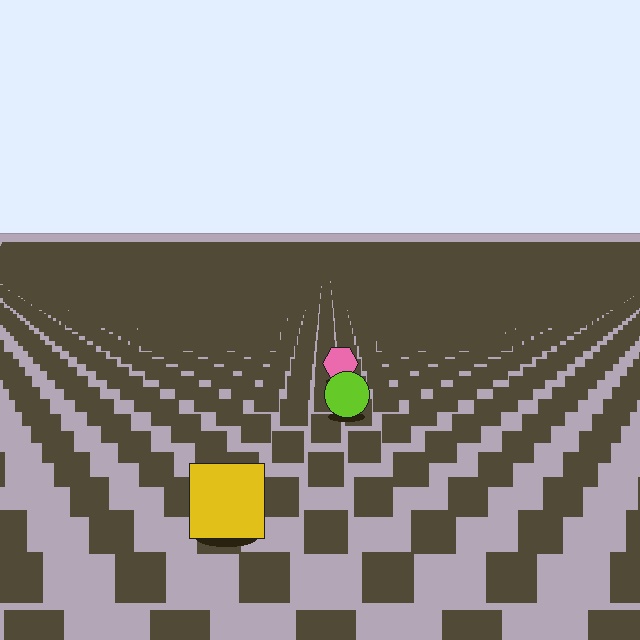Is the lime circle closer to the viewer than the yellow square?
No. The yellow square is closer — you can tell from the texture gradient: the ground texture is coarser near it.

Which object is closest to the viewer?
The yellow square is closest. The texture marks near it are larger and more spread out.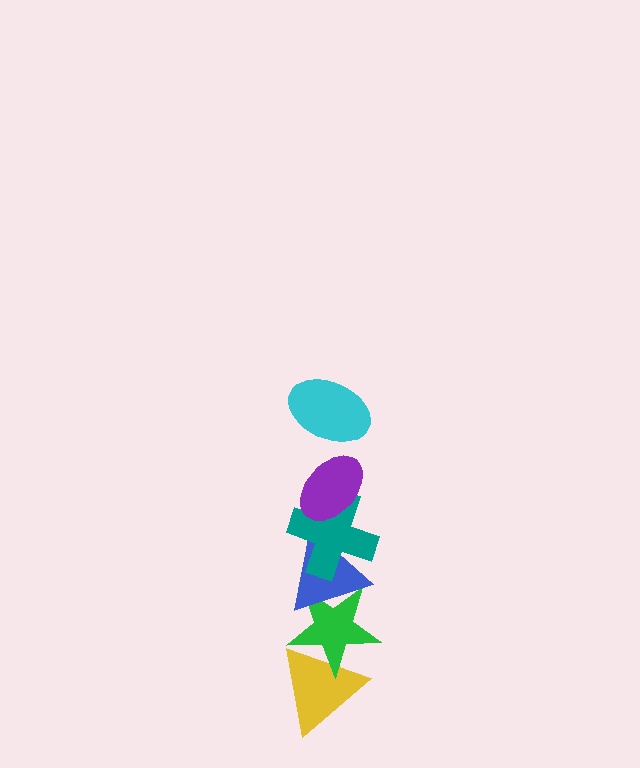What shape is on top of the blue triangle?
The teal cross is on top of the blue triangle.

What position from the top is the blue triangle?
The blue triangle is 4th from the top.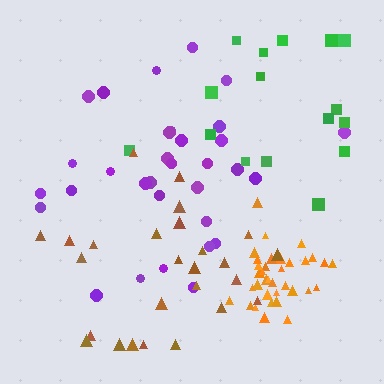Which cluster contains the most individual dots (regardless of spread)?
Orange (35).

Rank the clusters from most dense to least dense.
orange, purple, green, brown.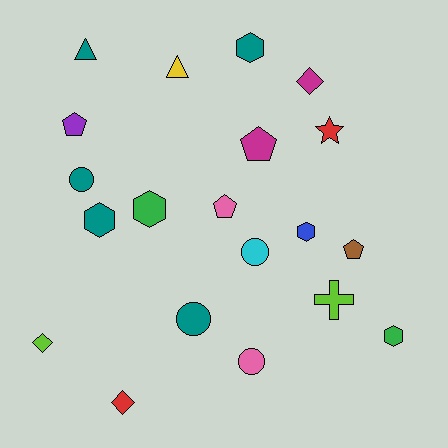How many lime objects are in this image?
There are 2 lime objects.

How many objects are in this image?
There are 20 objects.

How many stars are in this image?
There is 1 star.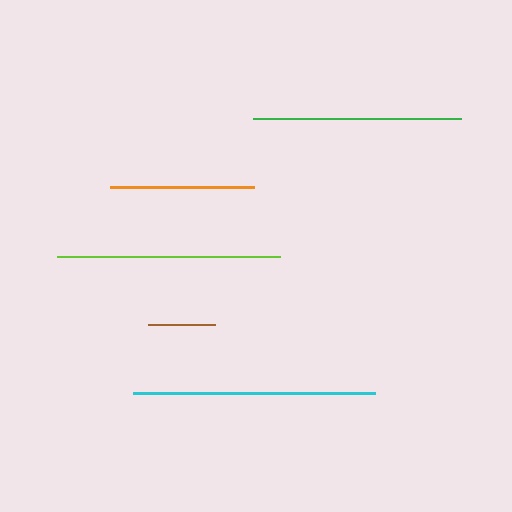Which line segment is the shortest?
The brown line is the shortest at approximately 67 pixels.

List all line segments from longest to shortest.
From longest to shortest: cyan, lime, green, orange, brown.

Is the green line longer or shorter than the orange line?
The green line is longer than the orange line.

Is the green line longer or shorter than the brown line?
The green line is longer than the brown line.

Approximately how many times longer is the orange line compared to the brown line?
The orange line is approximately 2.1 times the length of the brown line.